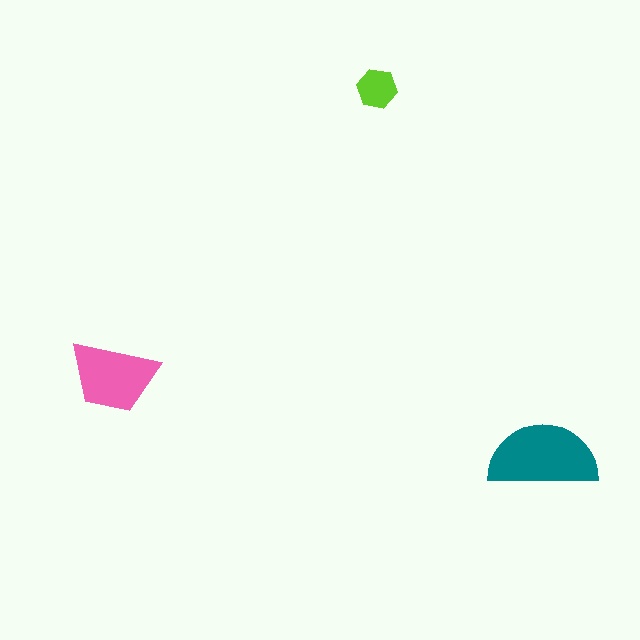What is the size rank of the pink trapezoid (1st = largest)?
2nd.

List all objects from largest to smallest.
The teal semicircle, the pink trapezoid, the lime hexagon.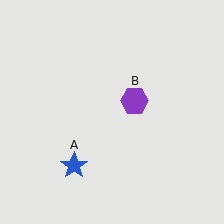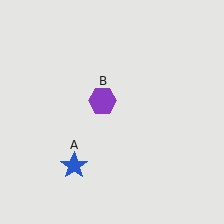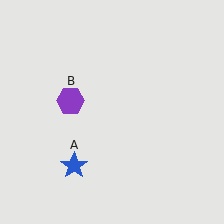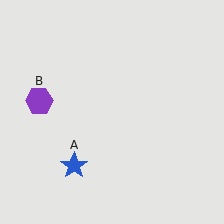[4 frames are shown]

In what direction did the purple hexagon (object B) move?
The purple hexagon (object B) moved left.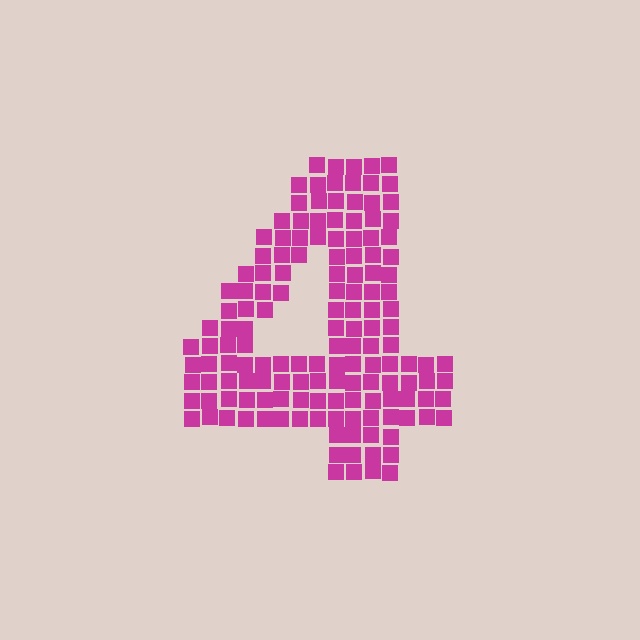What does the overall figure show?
The overall figure shows the digit 4.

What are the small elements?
The small elements are squares.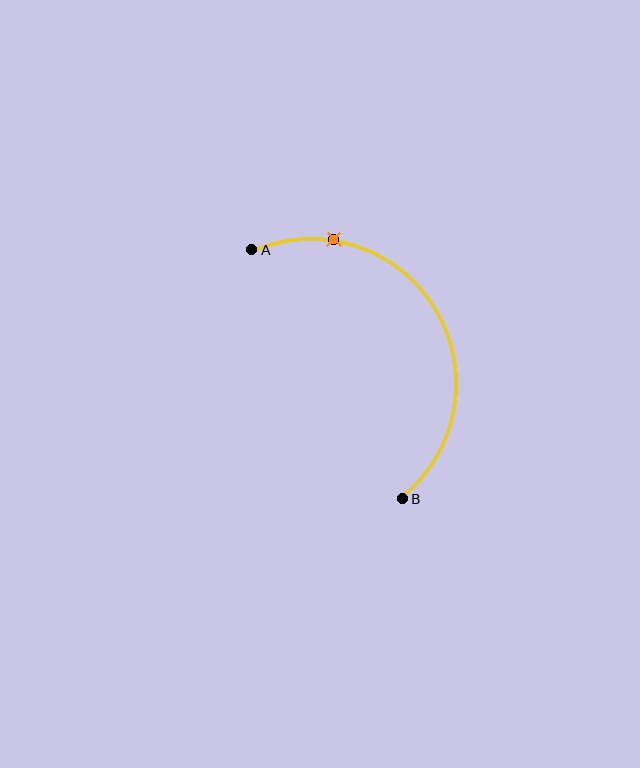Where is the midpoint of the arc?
The arc midpoint is the point on the curve farthest from the straight line joining A and B. It sits to the right of that line.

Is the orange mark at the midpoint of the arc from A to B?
No. The orange mark lies on the arc but is closer to endpoint A. The arc midpoint would be at the point on the curve equidistant along the arc from both A and B.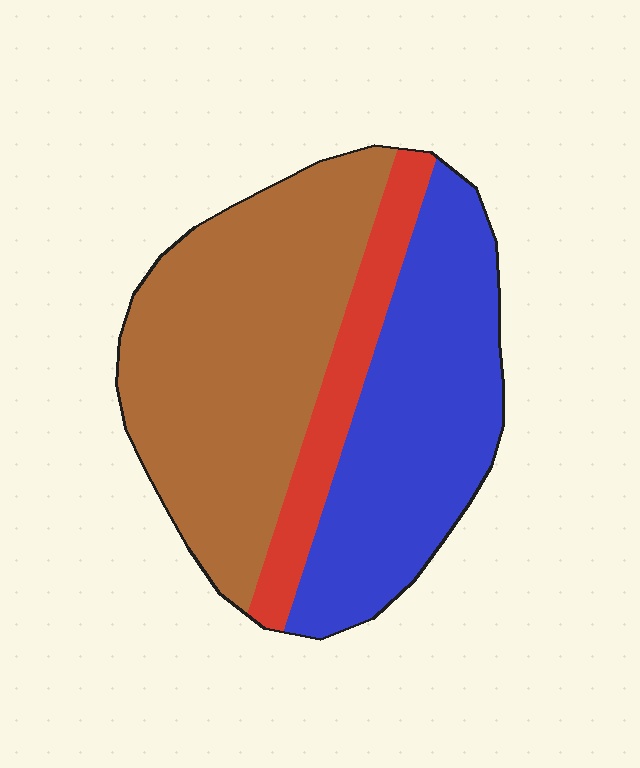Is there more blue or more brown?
Brown.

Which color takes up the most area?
Brown, at roughly 50%.